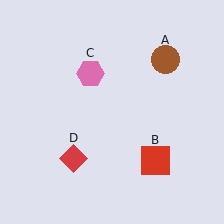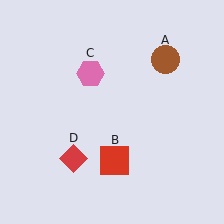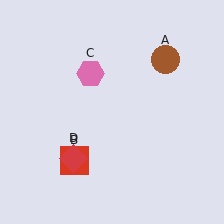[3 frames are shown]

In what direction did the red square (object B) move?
The red square (object B) moved left.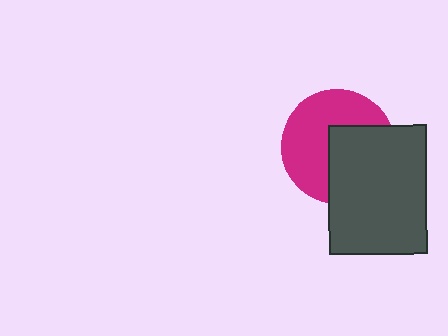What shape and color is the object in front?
The object in front is a dark gray rectangle.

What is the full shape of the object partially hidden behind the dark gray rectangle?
The partially hidden object is a magenta circle.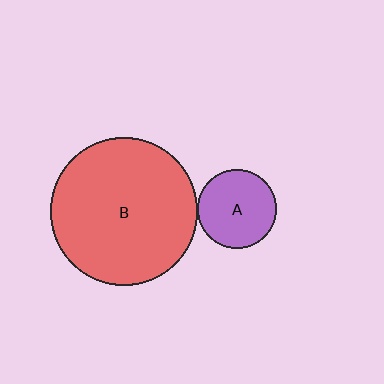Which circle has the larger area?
Circle B (red).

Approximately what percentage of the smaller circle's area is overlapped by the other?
Approximately 5%.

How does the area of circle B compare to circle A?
Approximately 3.5 times.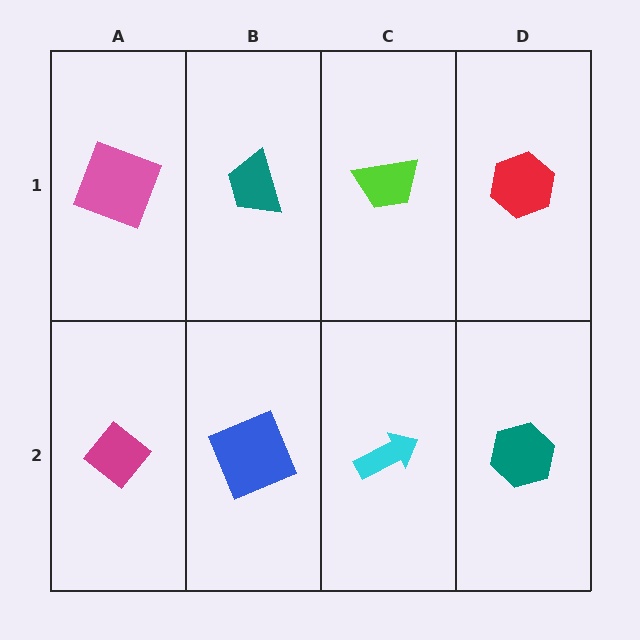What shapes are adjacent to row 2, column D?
A red hexagon (row 1, column D), a cyan arrow (row 2, column C).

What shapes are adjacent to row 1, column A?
A magenta diamond (row 2, column A), a teal trapezoid (row 1, column B).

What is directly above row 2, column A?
A pink square.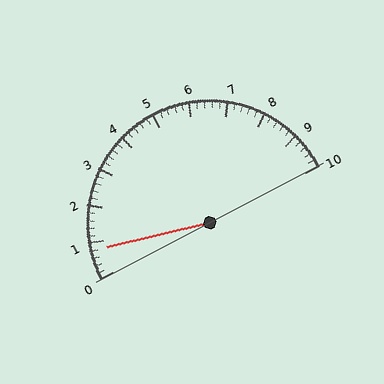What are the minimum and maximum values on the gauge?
The gauge ranges from 0 to 10.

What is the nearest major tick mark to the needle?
The nearest major tick mark is 1.